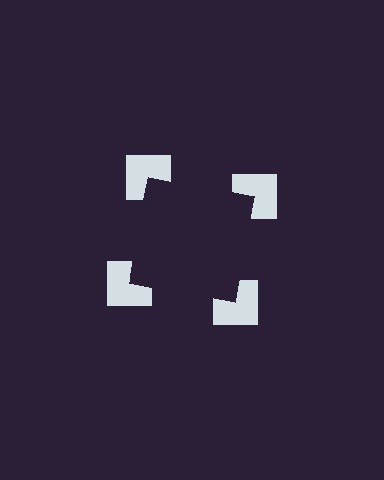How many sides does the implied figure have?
4 sides.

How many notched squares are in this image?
There are 4 — one at each vertex of the illusory square.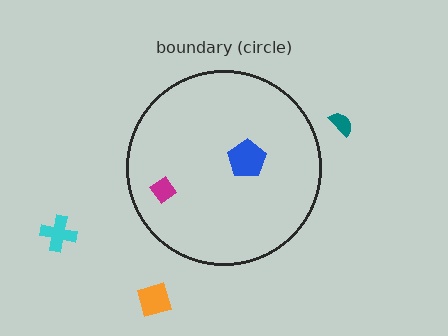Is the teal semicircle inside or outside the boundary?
Outside.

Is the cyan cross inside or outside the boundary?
Outside.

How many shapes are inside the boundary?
2 inside, 3 outside.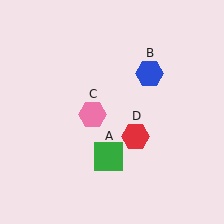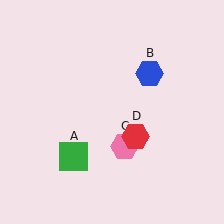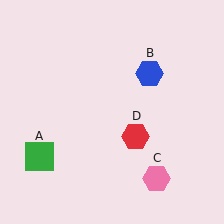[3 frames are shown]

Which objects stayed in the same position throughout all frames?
Blue hexagon (object B) and red hexagon (object D) remained stationary.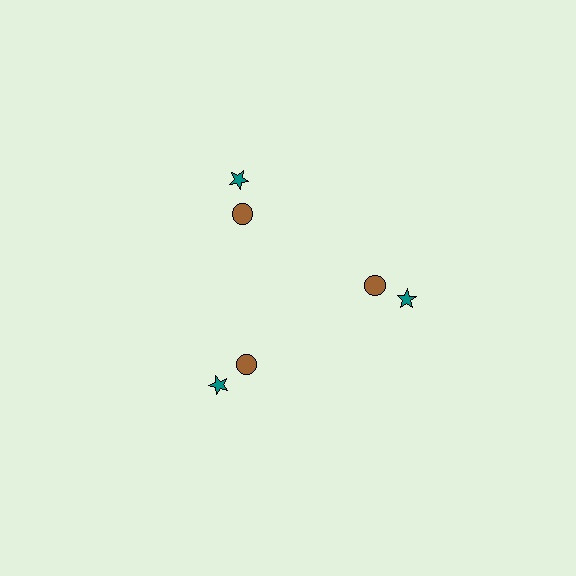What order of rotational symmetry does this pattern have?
This pattern has 3-fold rotational symmetry.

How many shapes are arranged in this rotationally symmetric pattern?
There are 6 shapes, arranged in 3 groups of 2.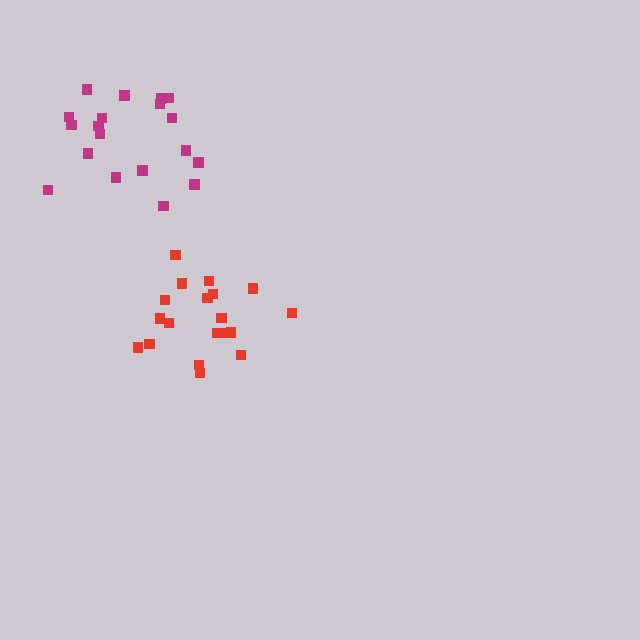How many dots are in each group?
Group 1: 19 dots, Group 2: 19 dots (38 total).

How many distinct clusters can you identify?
There are 2 distinct clusters.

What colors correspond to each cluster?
The clusters are colored: red, magenta.